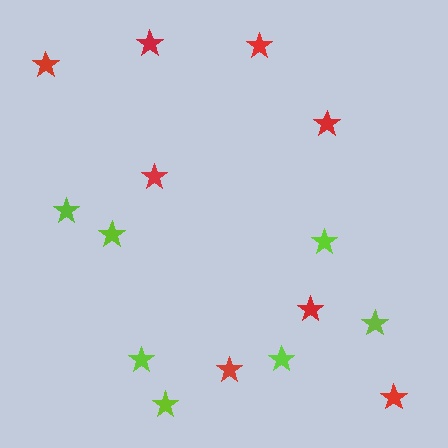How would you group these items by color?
There are 2 groups: one group of red stars (8) and one group of lime stars (7).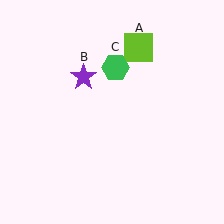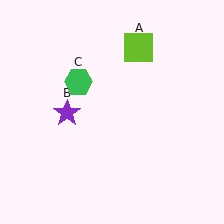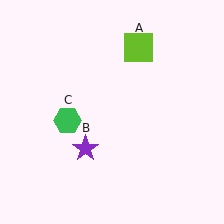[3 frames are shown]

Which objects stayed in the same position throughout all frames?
Lime square (object A) remained stationary.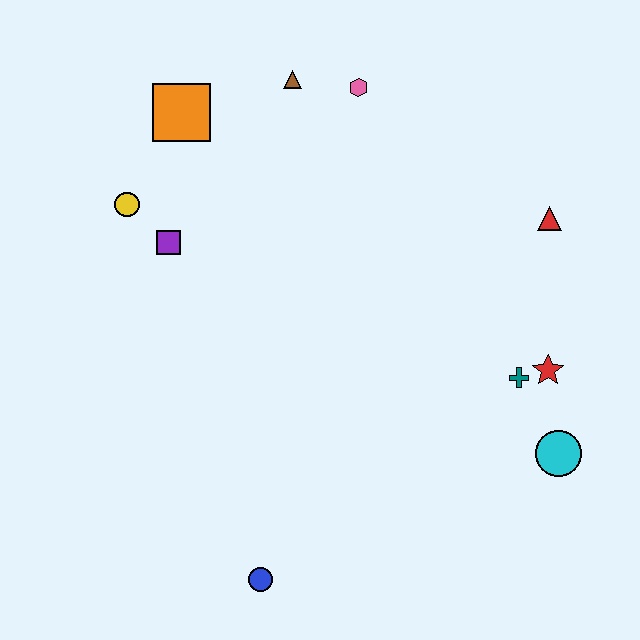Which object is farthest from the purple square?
The cyan circle is farthest from the purple square.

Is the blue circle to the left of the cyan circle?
Yes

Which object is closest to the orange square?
The yellow circle is closest to the orange square.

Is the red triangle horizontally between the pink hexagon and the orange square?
No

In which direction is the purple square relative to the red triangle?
The purple square is to the left of the red triangle.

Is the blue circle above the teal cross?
No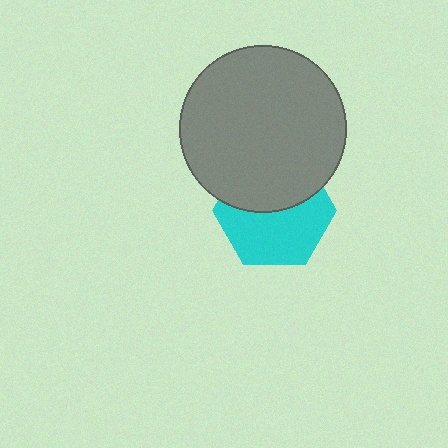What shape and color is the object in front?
The object in front is a gray circle.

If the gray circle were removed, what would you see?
You would see the complete cyan hexagon.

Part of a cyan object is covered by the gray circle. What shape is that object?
It is a hexagon.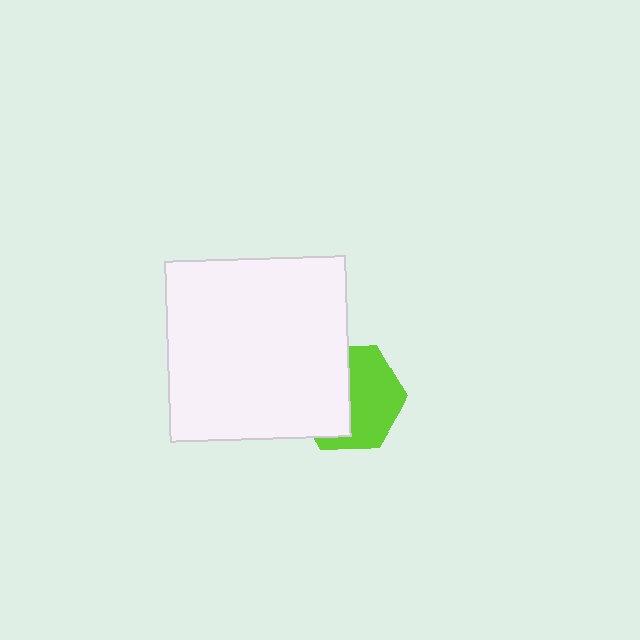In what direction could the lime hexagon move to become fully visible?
The lime hexagon could move right. That would shift it out from behind the white square entirely.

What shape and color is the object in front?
The object in front is a white square.